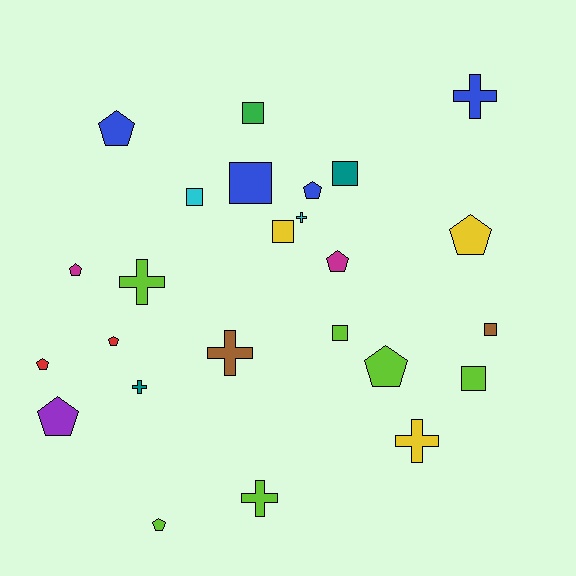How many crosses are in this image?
There are 7 crosses.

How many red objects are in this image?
There are 2 red objects.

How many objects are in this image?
There are 25 objects.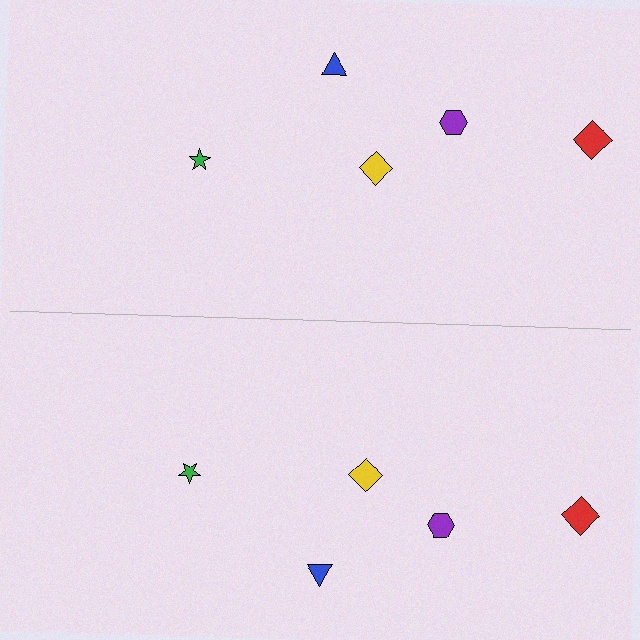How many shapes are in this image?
There are 10 shapes in this image.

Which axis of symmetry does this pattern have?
The pattern has a horizontal axis of symmetry running through the center of the image.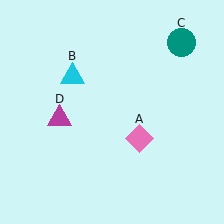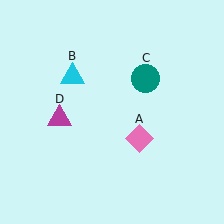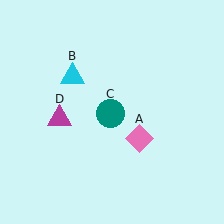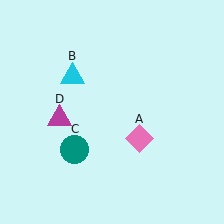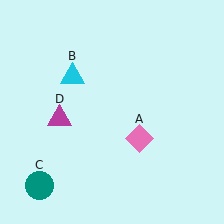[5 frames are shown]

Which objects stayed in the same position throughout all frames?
Pink diamond (object A) and cyan triangle (object B) and magenta triangle (object D) remained stationary.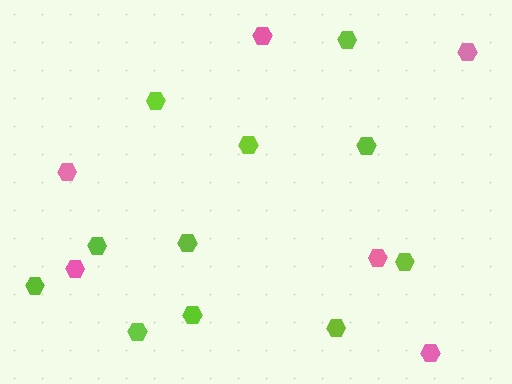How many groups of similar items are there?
There are 2 groups: one group of pink hexagons (6) and one group of lime hexagons (11).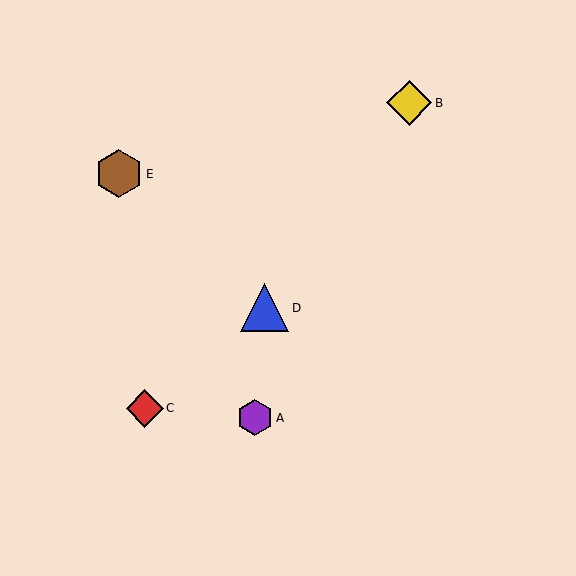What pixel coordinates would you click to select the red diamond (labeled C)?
Click at (145, 408) to select the red diamond C.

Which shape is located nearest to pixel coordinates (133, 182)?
The brown hexagon (labeled E) at (119, 174) is nearest to that location.